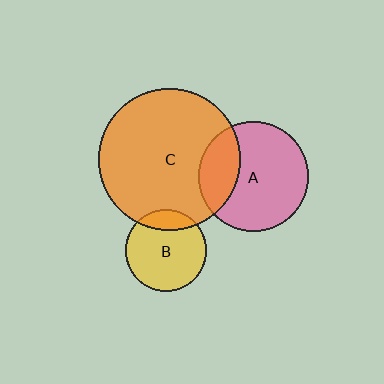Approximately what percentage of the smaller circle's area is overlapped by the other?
Approximately 25%.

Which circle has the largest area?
Circle C (orange).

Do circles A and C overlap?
Yes.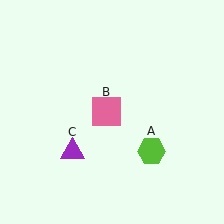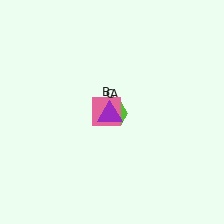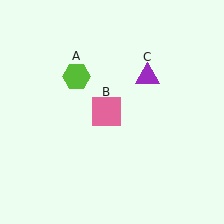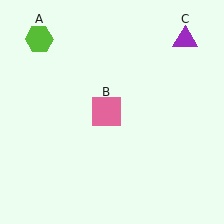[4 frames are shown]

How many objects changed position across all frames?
2 objects changed position: lime hexagon (object A), purple triangle (object C).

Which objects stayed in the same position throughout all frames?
Pink square (object B) remained stationary.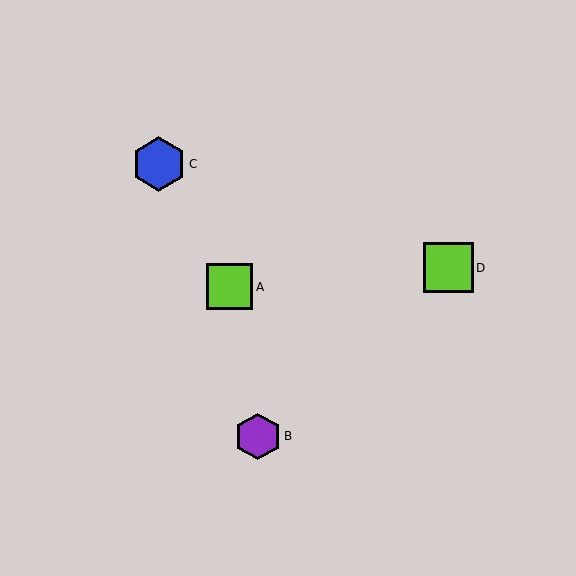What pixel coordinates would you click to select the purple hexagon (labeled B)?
Click at (258, 436) to select the purple hexagon B.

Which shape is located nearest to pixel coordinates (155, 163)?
The blue hexagon (labeled C) at (159, 164) is nearest to that location.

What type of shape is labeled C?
Shape C is a blue hexagon.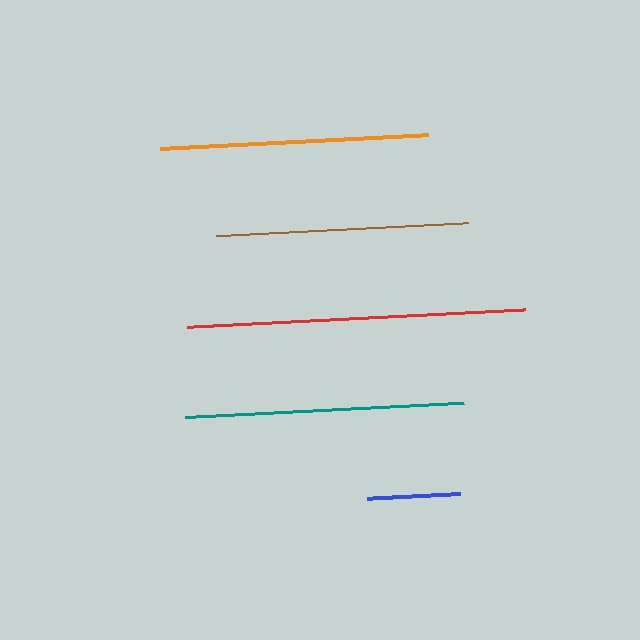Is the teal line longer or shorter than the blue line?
The teal line is longer than the blue line.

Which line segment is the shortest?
The blue line is the shortest at approximately 93 pixels.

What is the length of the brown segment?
The brown segment is approximately 253 pixels long.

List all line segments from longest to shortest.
From longest to shortest: red, teal, orange, brown, blue.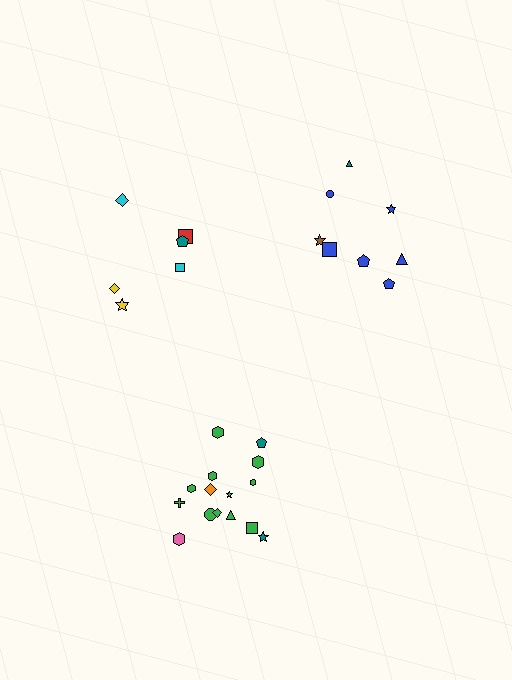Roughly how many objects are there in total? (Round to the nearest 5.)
Roughly 30 objects in total.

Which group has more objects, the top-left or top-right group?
The top-right group.